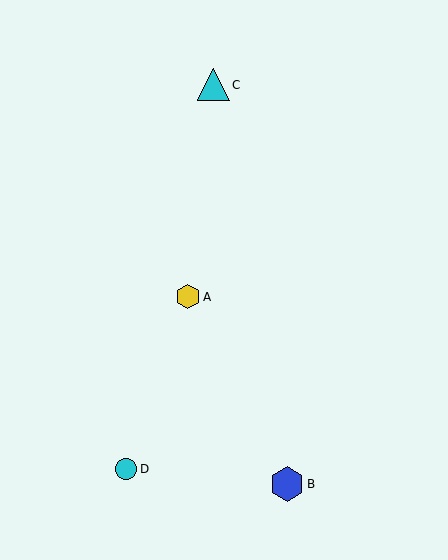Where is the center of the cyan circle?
The center of the cyan circle is at (126, 469).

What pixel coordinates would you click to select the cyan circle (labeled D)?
Click at (126, 469) to select the cyan circle D.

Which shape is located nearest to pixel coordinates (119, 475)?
The cyan circle (labeled D) at (126, 469) is nearest to that location.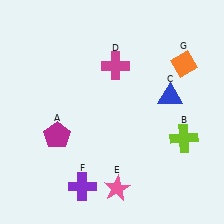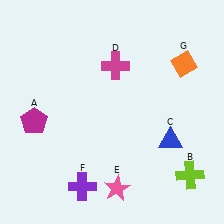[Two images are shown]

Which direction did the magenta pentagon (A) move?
The magenta pentagon (A) moved left.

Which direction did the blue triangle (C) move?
The blue triangle (C) moved down.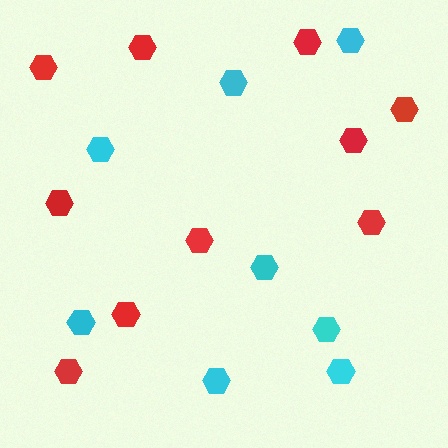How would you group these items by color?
There are 2 groups: one group of red hexagons (10) and one group of cyan hexagons (8).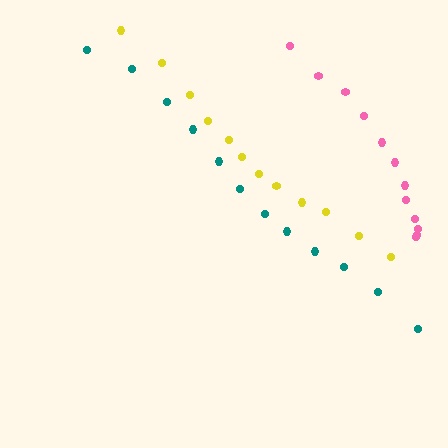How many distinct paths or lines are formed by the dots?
There are 3 distinct paths.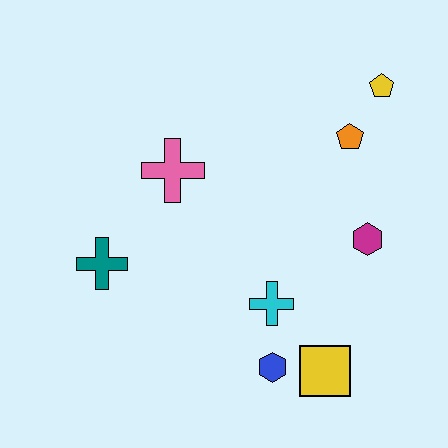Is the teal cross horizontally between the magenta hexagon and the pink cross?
No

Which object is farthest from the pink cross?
The yellow square is farthest from the pink cross.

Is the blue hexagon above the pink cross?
No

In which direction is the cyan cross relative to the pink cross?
The cyan cross is below the pink cross.